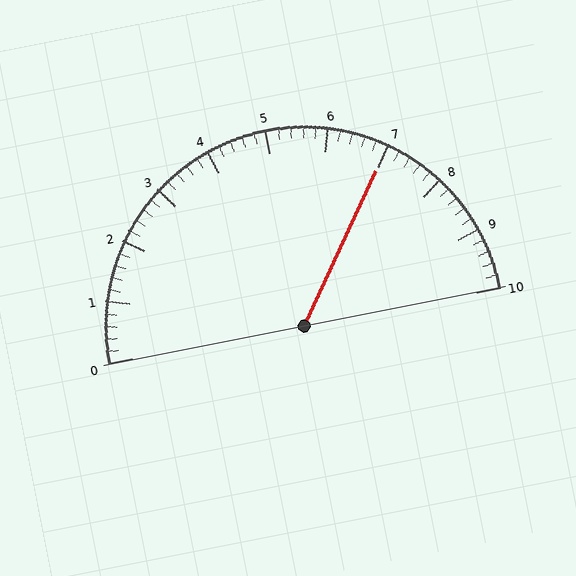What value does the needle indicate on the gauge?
The needle indicates approximately 7.0.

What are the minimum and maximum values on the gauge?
The gauge ranges from 0 to 10.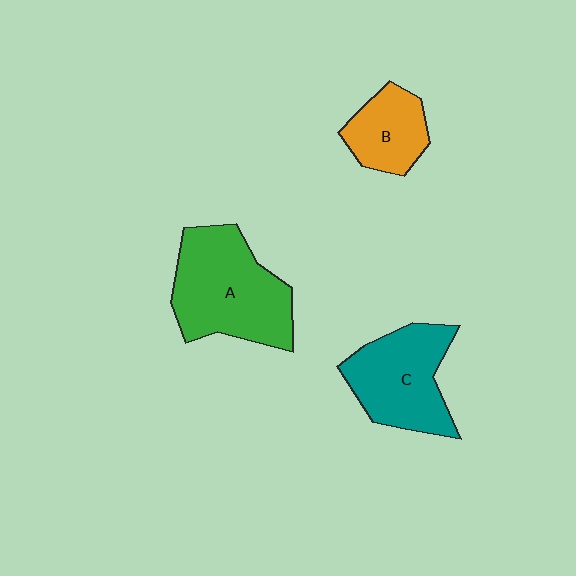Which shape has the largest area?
Shape A (green).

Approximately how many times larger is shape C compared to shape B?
Approximately 1.6 times.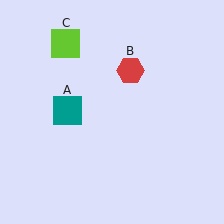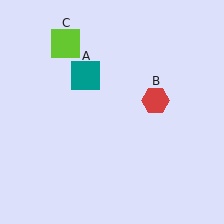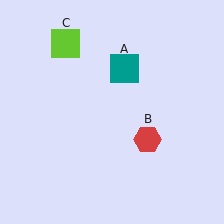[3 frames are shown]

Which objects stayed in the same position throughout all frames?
Lime square (object C) remained stationary.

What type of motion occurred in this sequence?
The teal square (object A), red hexagon (object B) rotated clockwise around the center of the scene.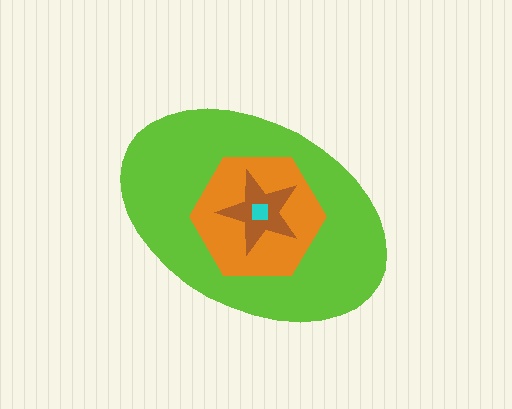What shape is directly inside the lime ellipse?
The orange hexagon.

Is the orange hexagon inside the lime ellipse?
Yes.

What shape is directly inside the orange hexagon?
The brown star.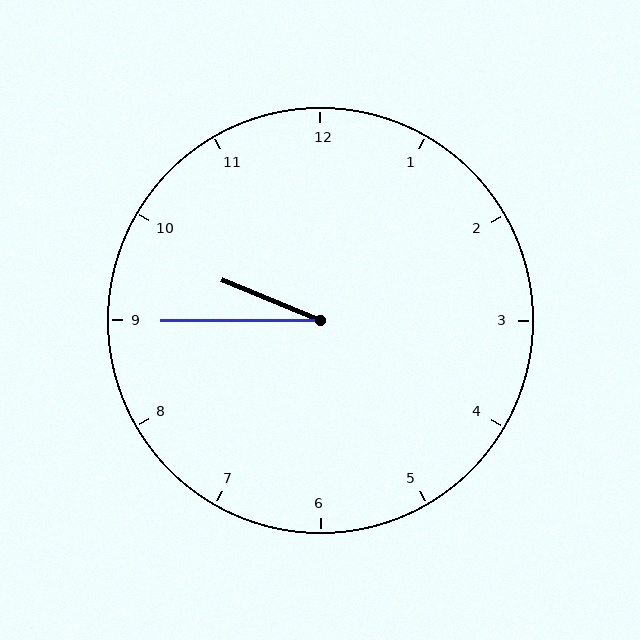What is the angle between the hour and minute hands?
Approximately 22 degrees.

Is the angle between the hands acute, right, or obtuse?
It is acute.